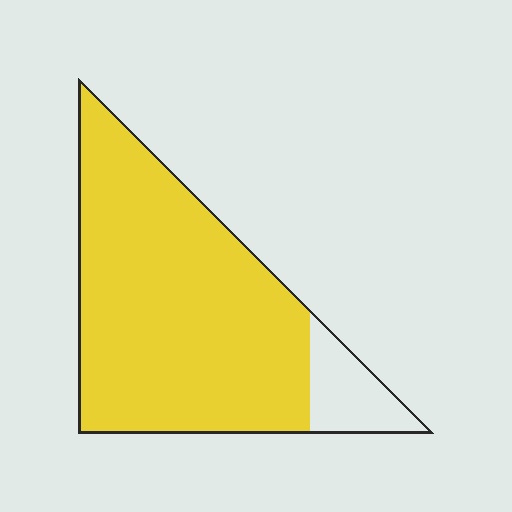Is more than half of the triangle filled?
Yes.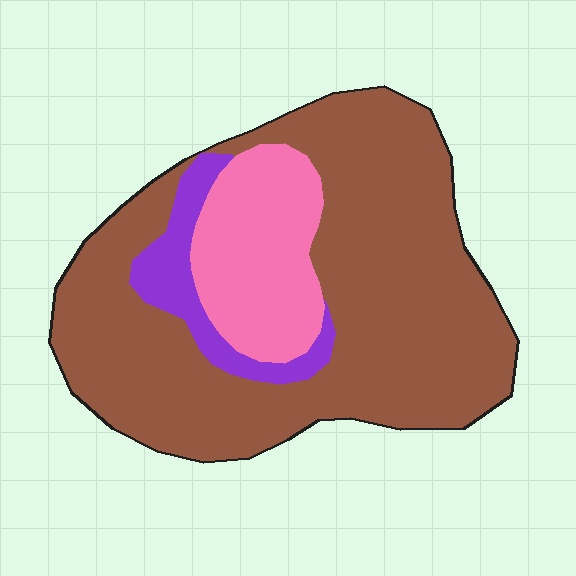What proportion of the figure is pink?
Pink takes up less than a quarter of the figure.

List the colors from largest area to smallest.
From largest to smallest: brown, pink, purple.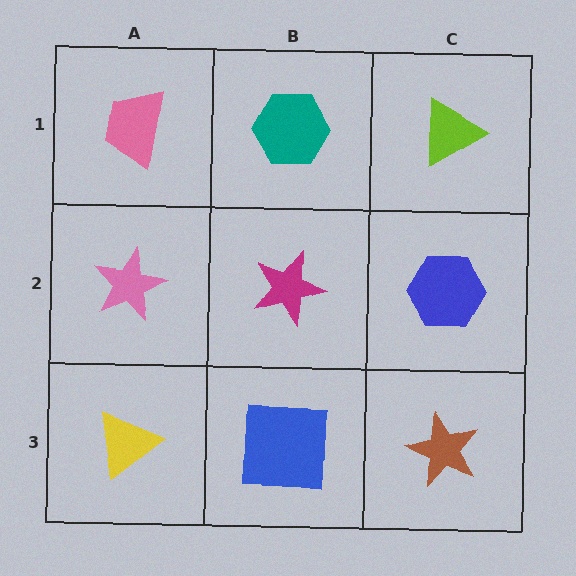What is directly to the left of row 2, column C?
A magenta star.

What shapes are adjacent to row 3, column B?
A magenta star (row 2, column B), a yellow triangle (row 3, column A), a brown star (row 3, column C).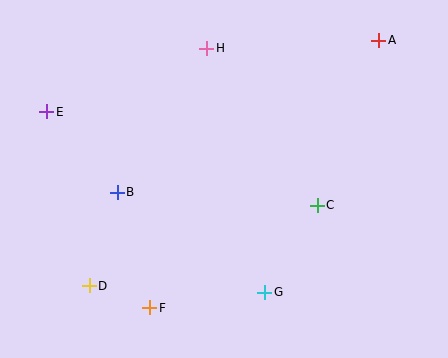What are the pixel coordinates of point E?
Point E is at (47, 112).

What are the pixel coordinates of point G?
Point G is at (264, 292).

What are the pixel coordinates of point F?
Point F is at (150, 308).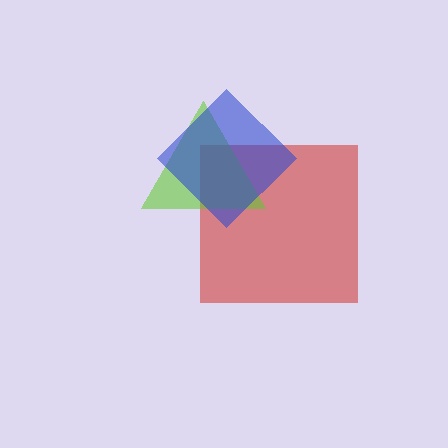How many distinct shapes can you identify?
There are 3 distinct shapes: a red square, a lime triangle, a blue diamond.